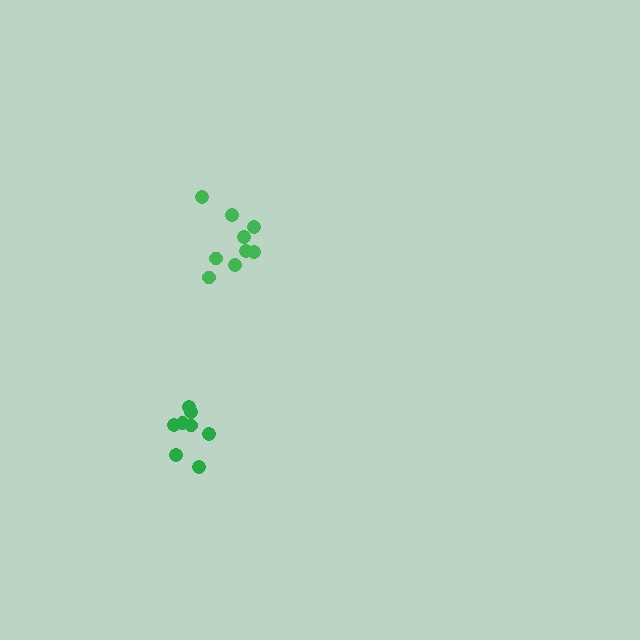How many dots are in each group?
Group 1: 9 dots, Group 2: 8 dots (17 total).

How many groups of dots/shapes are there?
There are 2 groups.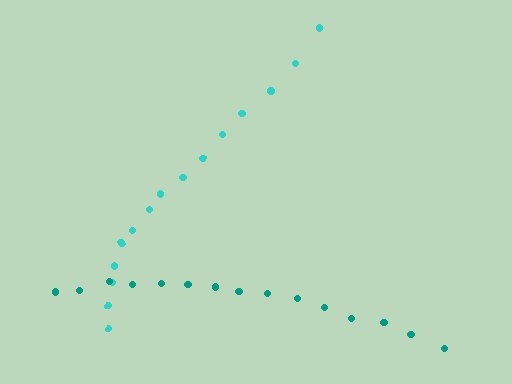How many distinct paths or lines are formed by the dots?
There are 2 distinct paths.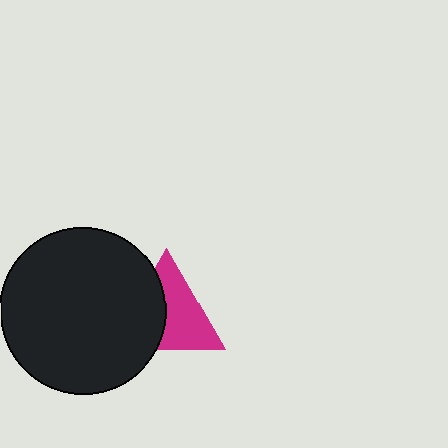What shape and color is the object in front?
The object in front is a black circle.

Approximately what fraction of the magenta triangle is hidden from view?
Roughly 43% of the magenta triangle is hidden behind the black circle.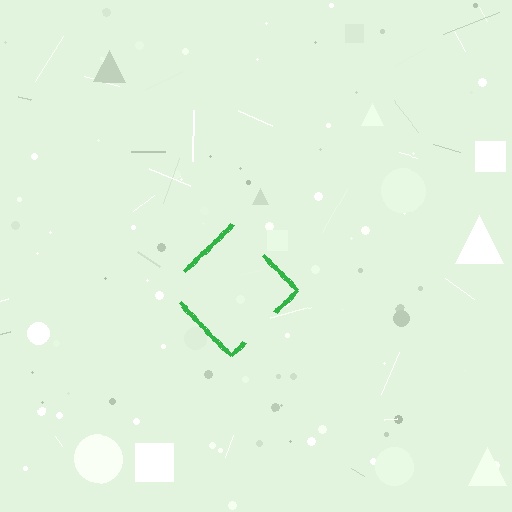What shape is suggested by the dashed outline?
The dashed outline suggests a diamond.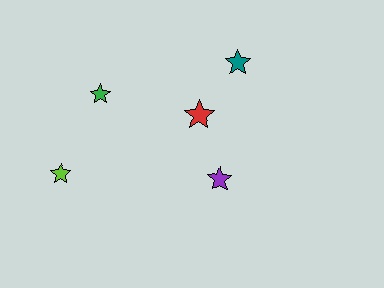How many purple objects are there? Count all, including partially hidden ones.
There is 1 purple object.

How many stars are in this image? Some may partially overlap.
There are 5 stars.